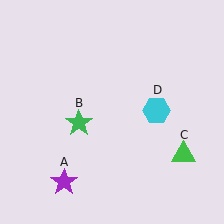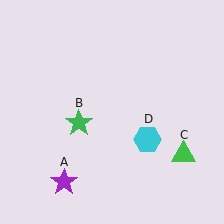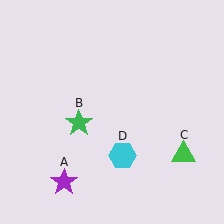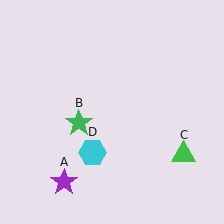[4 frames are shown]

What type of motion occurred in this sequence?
The cyan hexagon (object D) rotated clockwise around the center of the scene.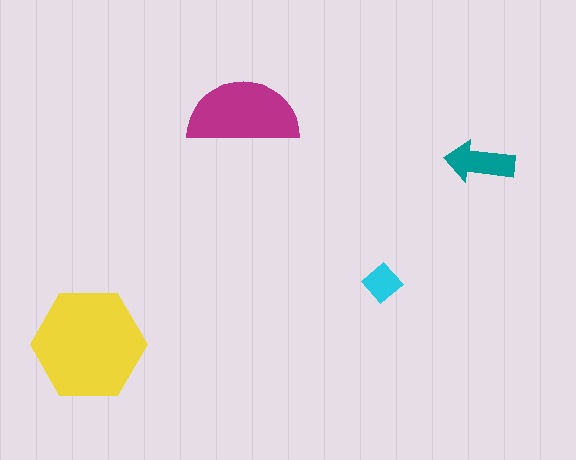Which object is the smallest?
The cyan diamond.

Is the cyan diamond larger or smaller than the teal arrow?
Smaller.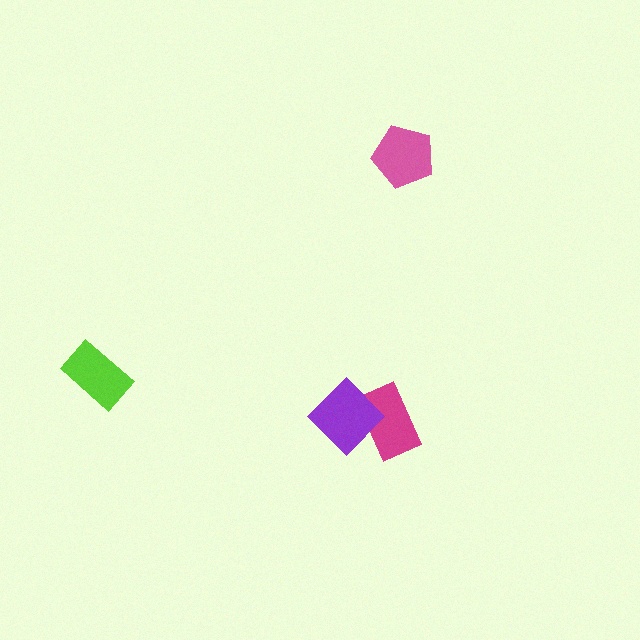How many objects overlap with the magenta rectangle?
1 object overlaps with the magenta rectangle.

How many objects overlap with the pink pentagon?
0 objects overlap with the pink pentagon.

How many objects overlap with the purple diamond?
1 object overlaps with the purple diamond.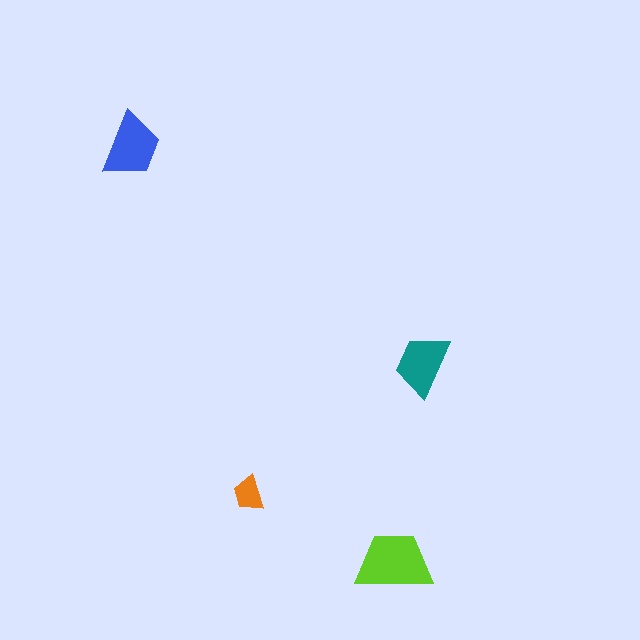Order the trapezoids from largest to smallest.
the lime one, the blue one, the teal one, the orange one.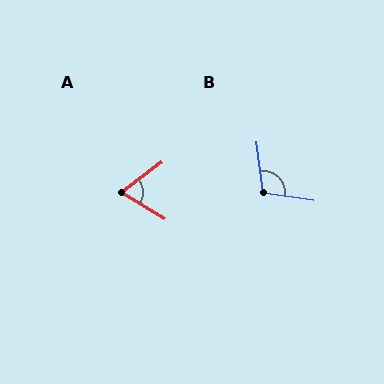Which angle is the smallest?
A, at approximately 68 degrees.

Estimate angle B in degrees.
Approximately 106 degrees.